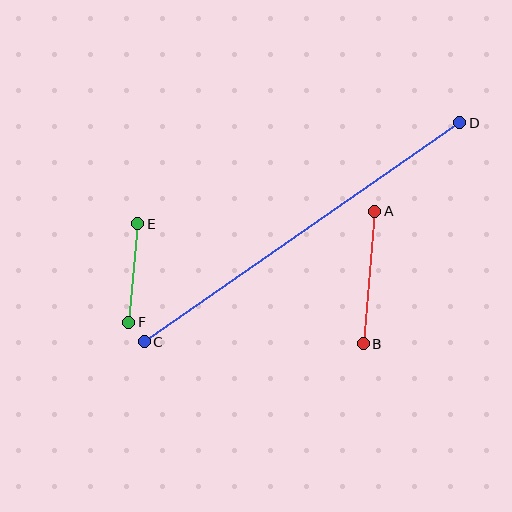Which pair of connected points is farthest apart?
Points C and D are farthest apart.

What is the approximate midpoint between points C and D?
The midpoint is at approximately (302, 232) pixels.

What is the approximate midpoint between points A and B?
The midpoint is at approximately (369, 277) pixels.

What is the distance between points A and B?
The distance is approximately 133 pixels.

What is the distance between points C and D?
The distance is approximately 384 pixels.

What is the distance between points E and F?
The distance is approximately 99 pixels.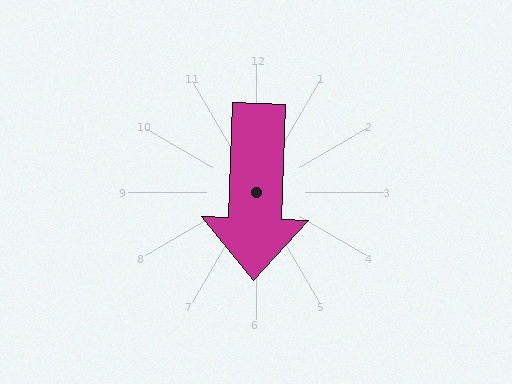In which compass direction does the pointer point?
South.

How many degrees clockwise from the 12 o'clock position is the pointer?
Approximately 182 degrees.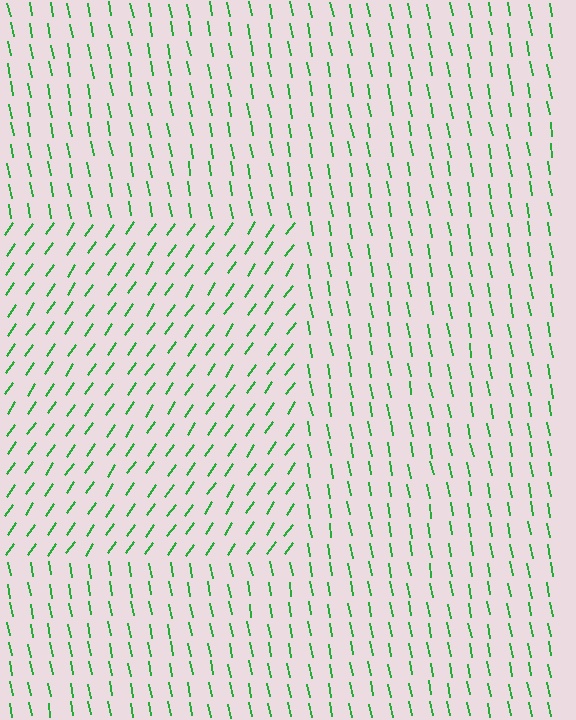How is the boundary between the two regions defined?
The boundary is defined purely by a change in line orientation (approximately 45 degrees difference). All lines are the same color and thickness.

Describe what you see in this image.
The image is filled with small green line segments. A rectangle region in the image has lines oriented differently from the surrounding lines, creating a visible texture boundary.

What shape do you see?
I see a rectangle.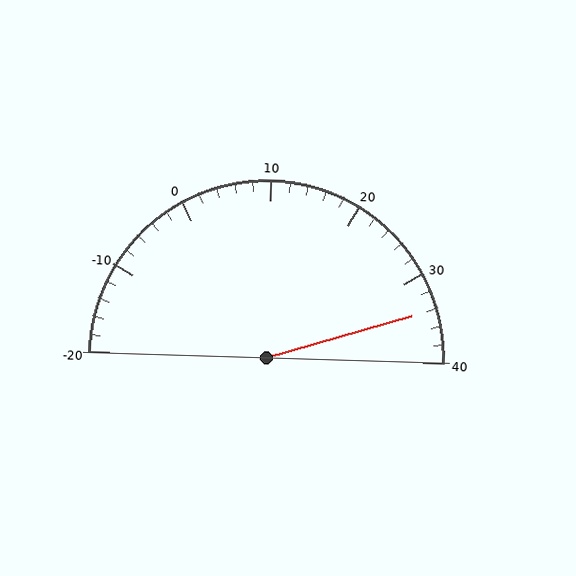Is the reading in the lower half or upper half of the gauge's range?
The reading is in the upper half of the range (-20 to 40).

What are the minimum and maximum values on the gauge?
The gauge ranges from -20 to 40.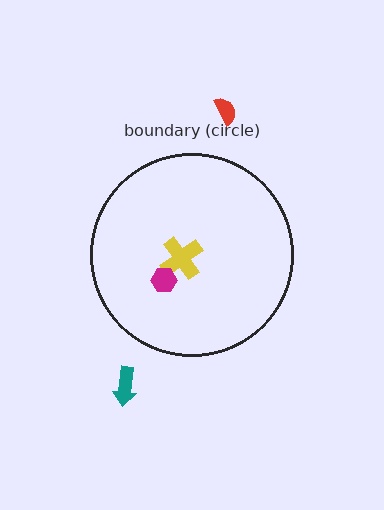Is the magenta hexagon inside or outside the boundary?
Inside.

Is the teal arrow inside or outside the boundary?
Outside.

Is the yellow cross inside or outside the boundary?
Inside.